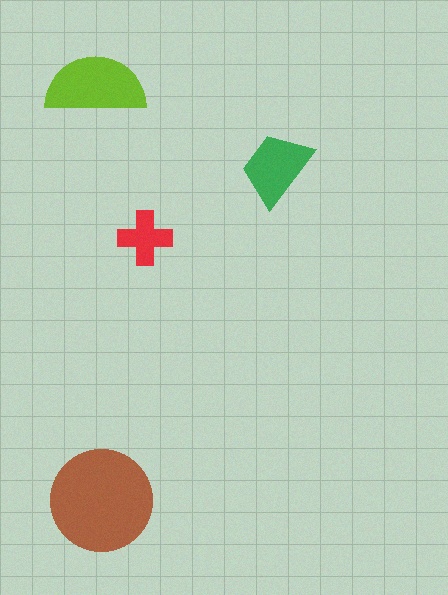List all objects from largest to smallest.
The brown circle, the lime semicircle, the green trapezoid, the red cross.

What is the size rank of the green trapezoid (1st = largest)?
3rd.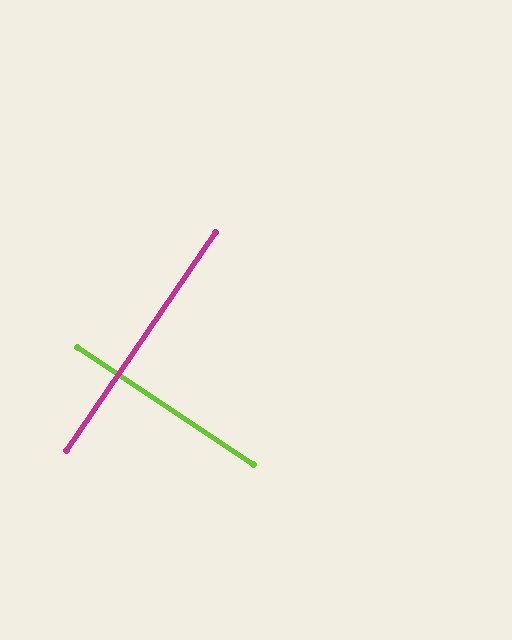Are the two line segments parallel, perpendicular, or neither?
Perpendicular — they meet at approximately 89°.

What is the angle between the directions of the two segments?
Approximately 89 degrees.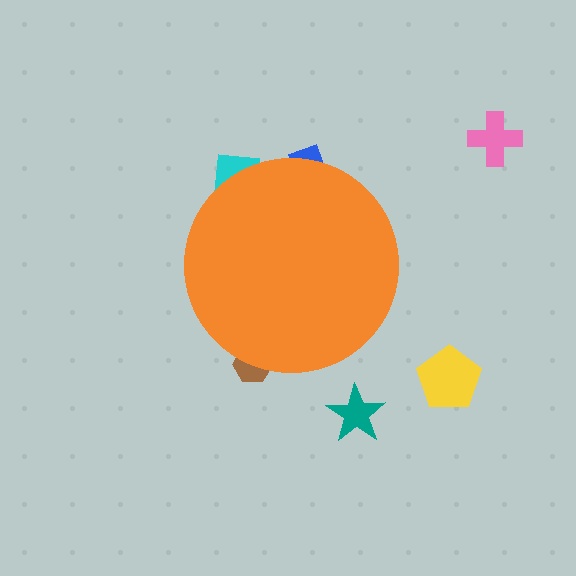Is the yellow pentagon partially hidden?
No, the yellow pentagon is fully visible.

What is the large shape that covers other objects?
An orange circle.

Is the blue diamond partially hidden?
Yes, the blue diamond is partially hidden behind the orange circle.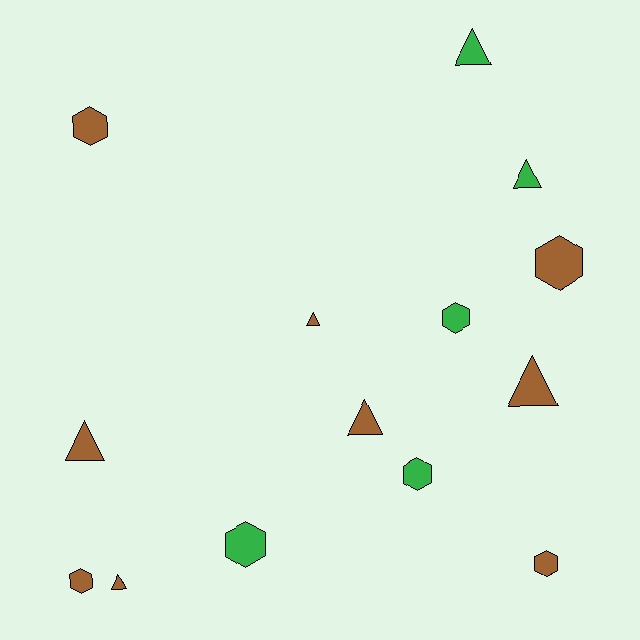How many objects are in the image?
There are 14 objects.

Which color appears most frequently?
Brown, with 9 objects.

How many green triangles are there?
There are 2 green triangles.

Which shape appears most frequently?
Hexagon, with 7 objects.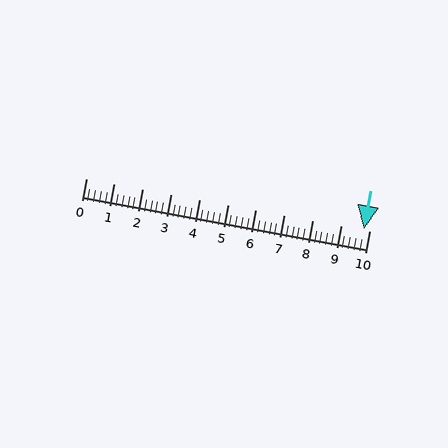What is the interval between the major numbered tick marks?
The major tick marks are spaced 1 units apart.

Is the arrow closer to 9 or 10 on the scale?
The arrow is closer to 10.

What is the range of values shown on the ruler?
The ruler shows values from 0 to 10.